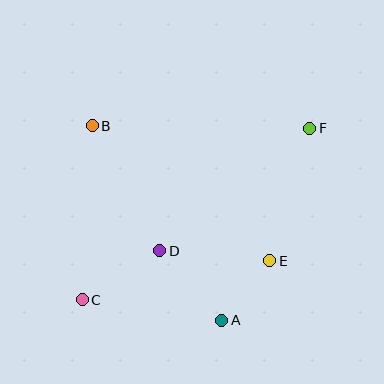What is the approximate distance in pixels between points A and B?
The distance between A and B is approximately 234 pixels.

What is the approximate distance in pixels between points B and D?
The distance between B and D is approximately 142 pixels.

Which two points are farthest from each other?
Points C and F are farthest from each other.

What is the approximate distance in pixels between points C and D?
The distance between C and D is approximately 91 pixels.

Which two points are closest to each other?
Points A and E are closest to each other.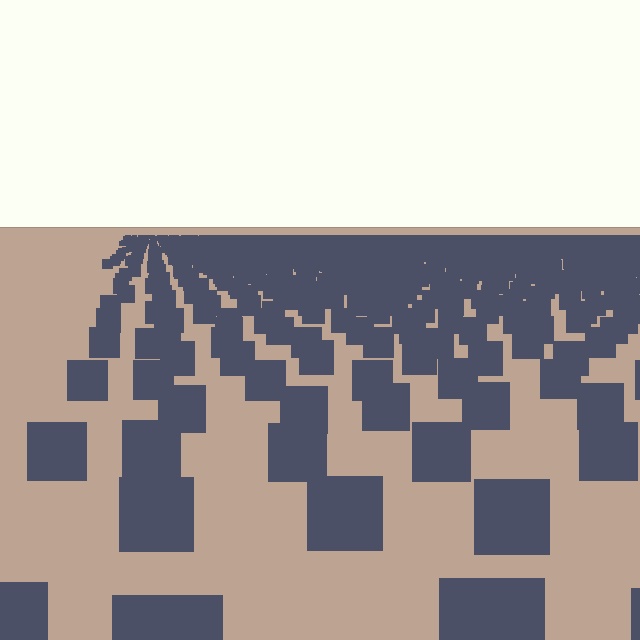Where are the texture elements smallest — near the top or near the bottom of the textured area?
Near the top.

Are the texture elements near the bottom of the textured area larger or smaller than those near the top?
Larger. Near the bottom, elements are closer to the viewer and appear at a bigger on-screen size.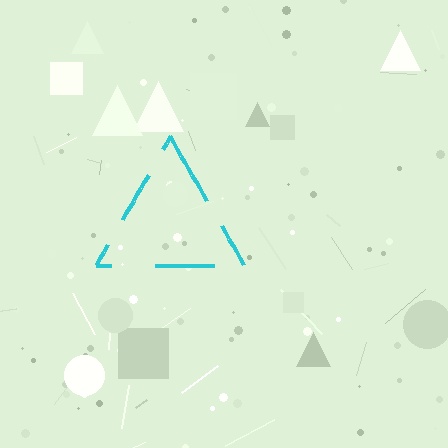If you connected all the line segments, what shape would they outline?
They would outline a triangle.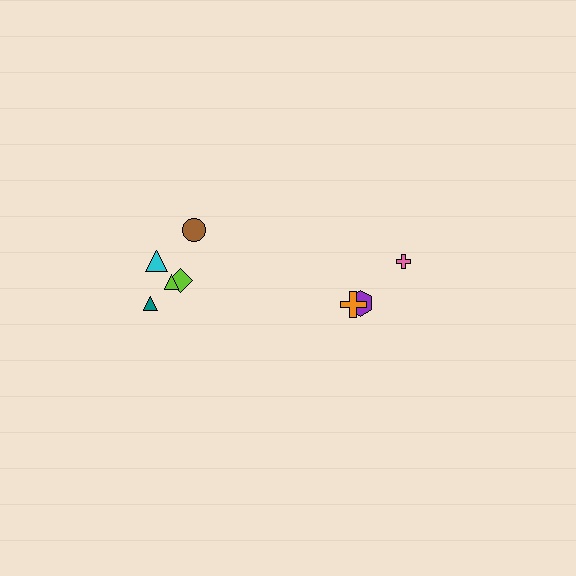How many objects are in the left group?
There are 5 objects.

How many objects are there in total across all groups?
There are 8 objects.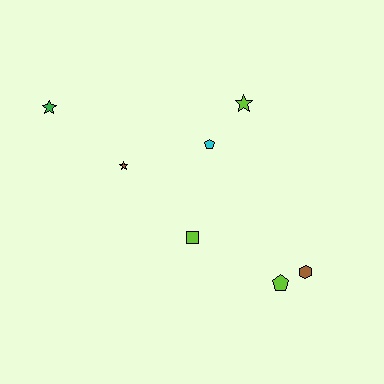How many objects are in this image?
There are 7 objects.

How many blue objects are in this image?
There are no blue objects.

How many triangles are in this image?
There are no triangles.